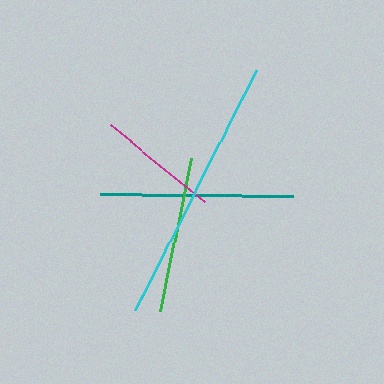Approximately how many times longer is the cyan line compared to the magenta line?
The cyan line is approximately 2.2 times the length of the magenta line.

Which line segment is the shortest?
The magenta line is the shortest at approximately 122 pixels.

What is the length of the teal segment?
The teal segment is approximately 193 pixels long.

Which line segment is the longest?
The cyan line is the longest at approximately 269 pixels.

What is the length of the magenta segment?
The magenta segment is approximately 122 pixels long.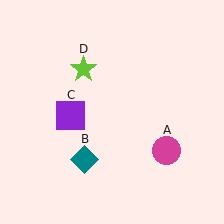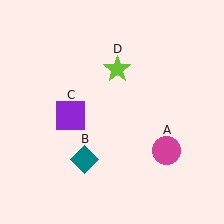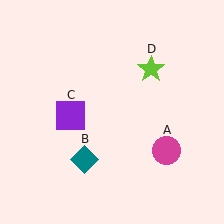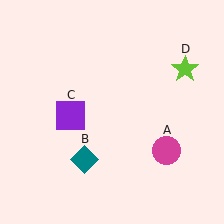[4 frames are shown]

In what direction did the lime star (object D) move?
The lime star (object D) moved right.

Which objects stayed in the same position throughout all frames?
Magenta circle (object A) and teal diamond (object B) and purple square (object C) remained stationary.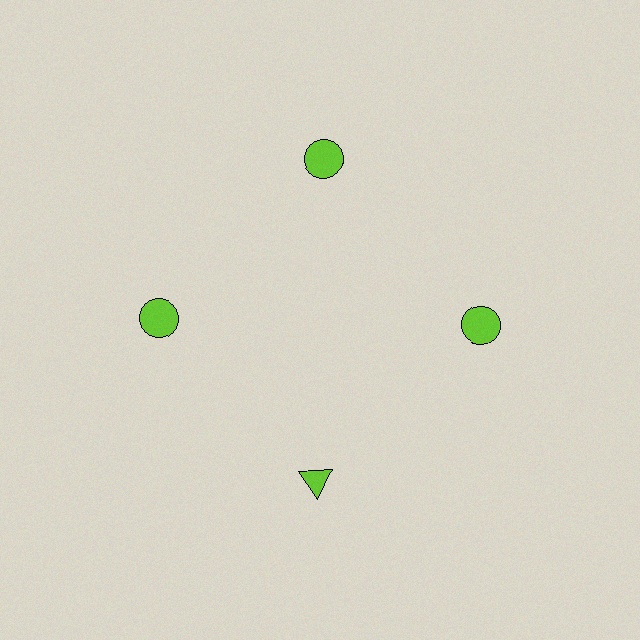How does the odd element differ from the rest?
It has a different shape: triangle instead of circle.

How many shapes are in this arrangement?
There are 4 shapes arranged in a ring pattern.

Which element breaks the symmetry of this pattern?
The lime triangle at roughly the 6 o'clock position breaks the symmetry. All other shapes are lime circles.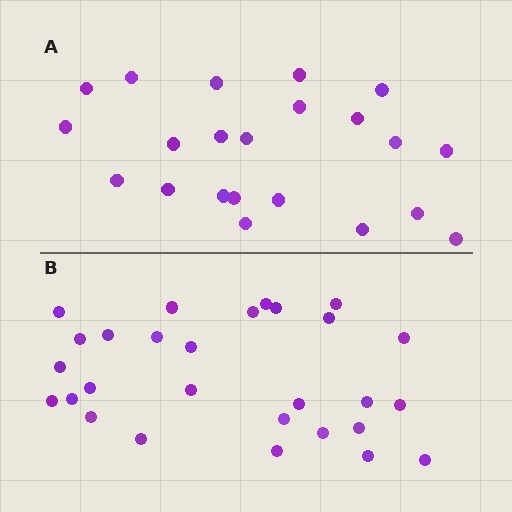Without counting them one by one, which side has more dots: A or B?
Region B (the bottom region) has more dots.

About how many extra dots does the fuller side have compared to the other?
Region B has about 6 more dots than region A.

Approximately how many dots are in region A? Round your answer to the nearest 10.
About 20 dots. (The exact count is 22, which rounds to 20.)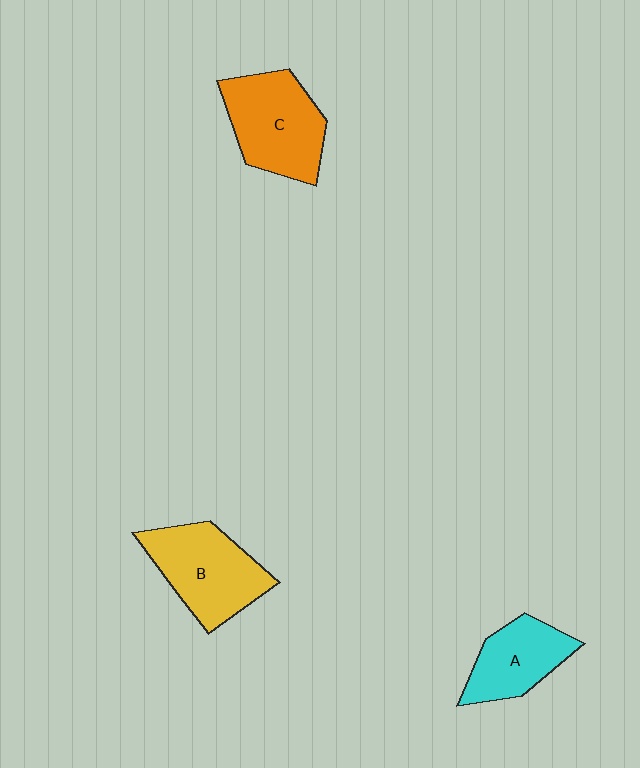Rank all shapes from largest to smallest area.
From largest to smallest: C (orange), B (yellow), A (cyan).